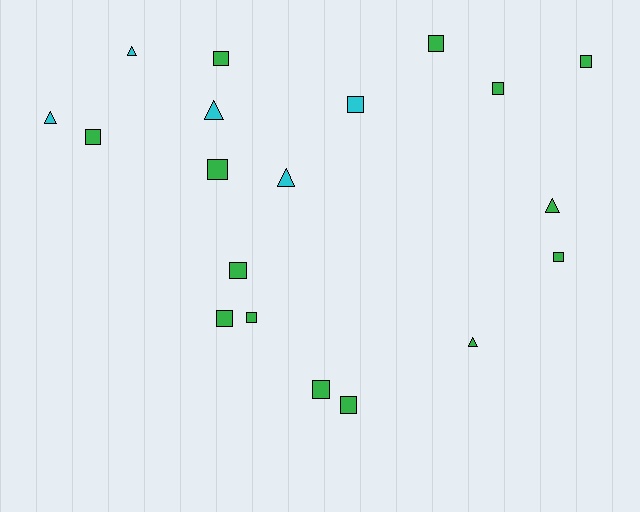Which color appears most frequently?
Green, with 14 objects.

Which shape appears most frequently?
Square, with 13 objects.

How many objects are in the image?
There are 19 objects.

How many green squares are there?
There are 12 green squares.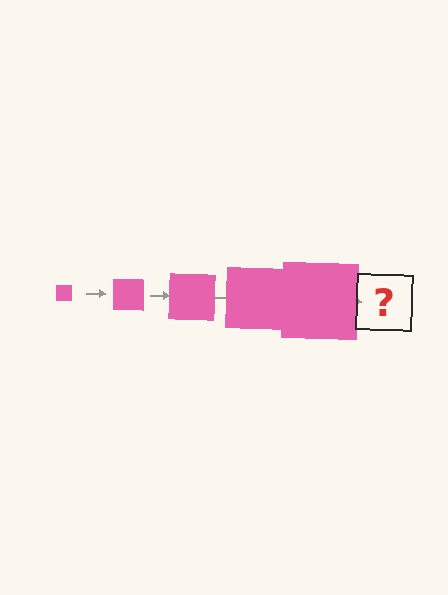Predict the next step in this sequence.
The next step is a pink square, larger than the previous one.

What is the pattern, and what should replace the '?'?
The pattern is that the square gets progressively larger each step. The '?' should be a pink square, larger than the previous one.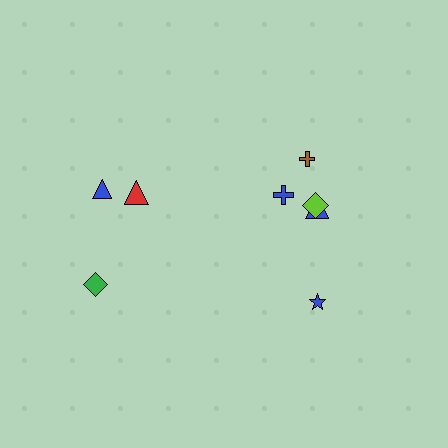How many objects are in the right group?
There are 5 objects.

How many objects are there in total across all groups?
There are 8 objects.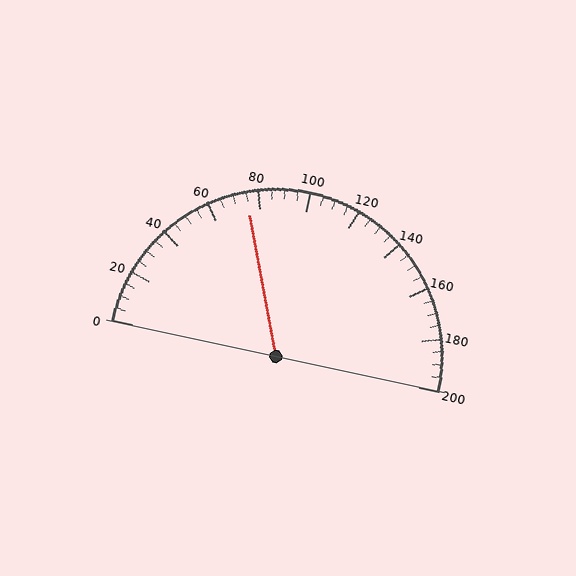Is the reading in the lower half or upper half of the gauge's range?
The reading is in the lower half of the range (0 to 200).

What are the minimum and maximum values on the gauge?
The gauge ranges from 0 to 200.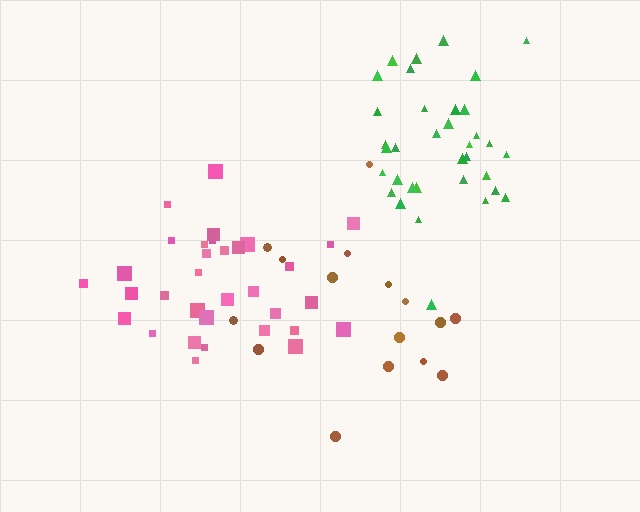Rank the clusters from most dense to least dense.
green, pink, brown.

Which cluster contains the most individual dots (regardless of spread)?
Green (35).